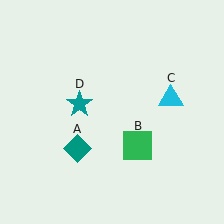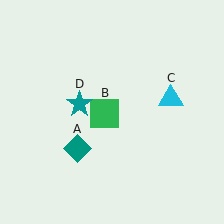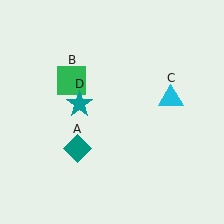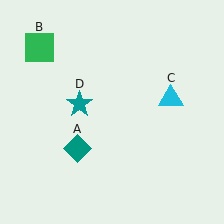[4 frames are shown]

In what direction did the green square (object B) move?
The green square (object B) moved up and to the left.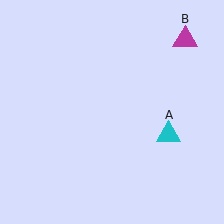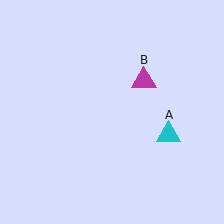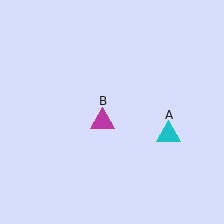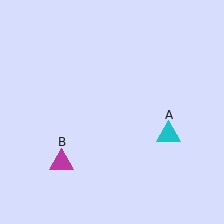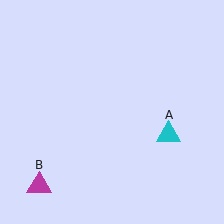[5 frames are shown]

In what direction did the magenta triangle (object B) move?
The magenta triangle (object B) moved down and to the left.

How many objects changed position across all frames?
1 object changed position: magenta triangle (object B).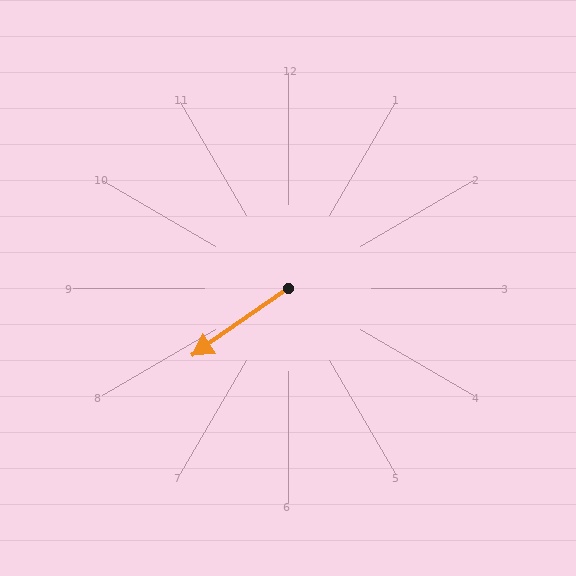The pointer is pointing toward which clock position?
Roughly 8 o'clock.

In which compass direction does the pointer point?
Southwest.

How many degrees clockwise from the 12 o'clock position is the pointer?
Approximately 235 degrees.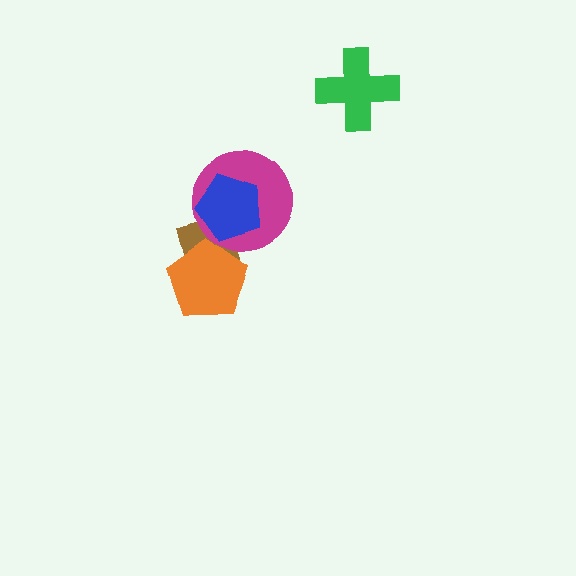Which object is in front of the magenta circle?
The blue pentagon is in front of the magenta circle.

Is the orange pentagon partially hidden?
No, no other shape covers it.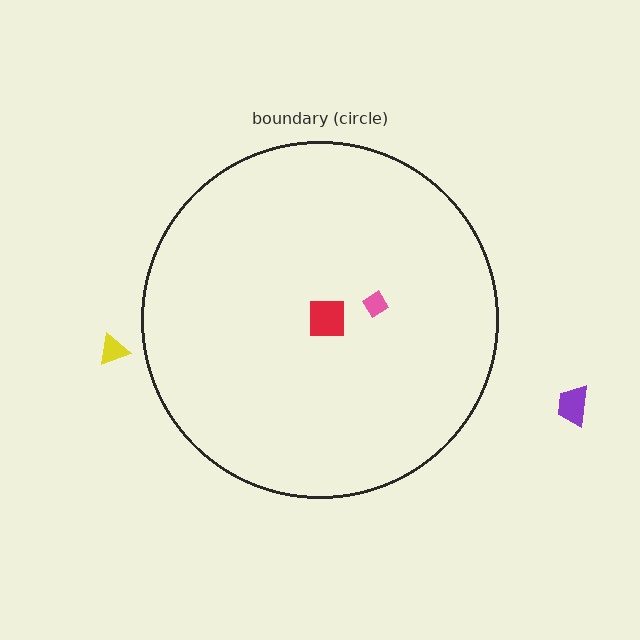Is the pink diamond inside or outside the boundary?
Inside.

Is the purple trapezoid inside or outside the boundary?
Outside.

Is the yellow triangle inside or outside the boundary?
Outside.